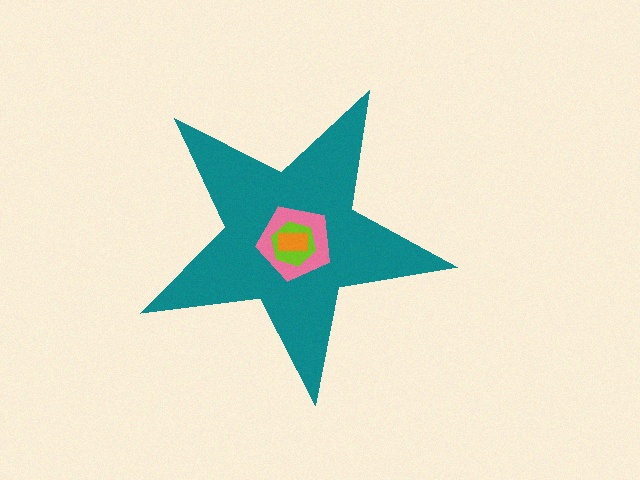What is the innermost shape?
The orange rectangle.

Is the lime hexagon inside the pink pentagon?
Yes.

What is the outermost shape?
The teal star.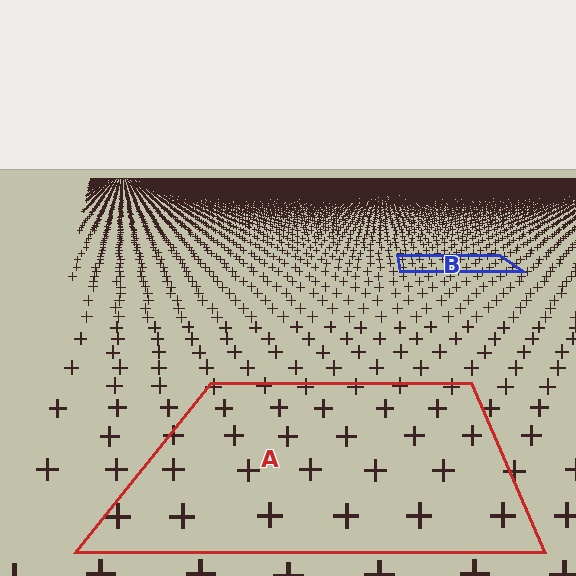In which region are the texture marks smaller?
The texture marks are smaller in region B, because it is farther away.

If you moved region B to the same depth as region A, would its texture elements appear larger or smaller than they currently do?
They would appear larger. At a closer depth, the same texture elements are projected at a bigger on-screen size.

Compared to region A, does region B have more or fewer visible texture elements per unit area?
Region B has more texture elements per unit area — they are packed more densely because it is farther away.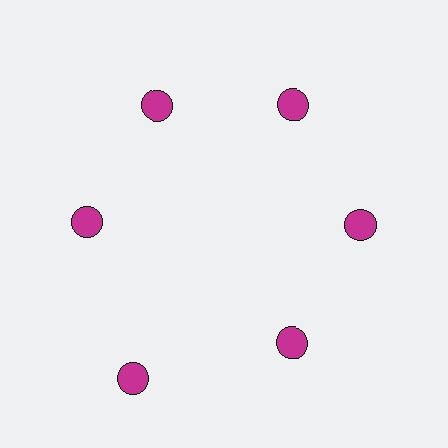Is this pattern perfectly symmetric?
No. The 6 magenta circles are arranged in a ring, but one element near the 7 o'clock position is pushed outward from the center, breaking the 6-fold rotational symmetry.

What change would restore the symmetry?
The symmetry would be restored by moving it inward, back onto the ring so that all 6 circles sit at equal angles and equal distance from the center.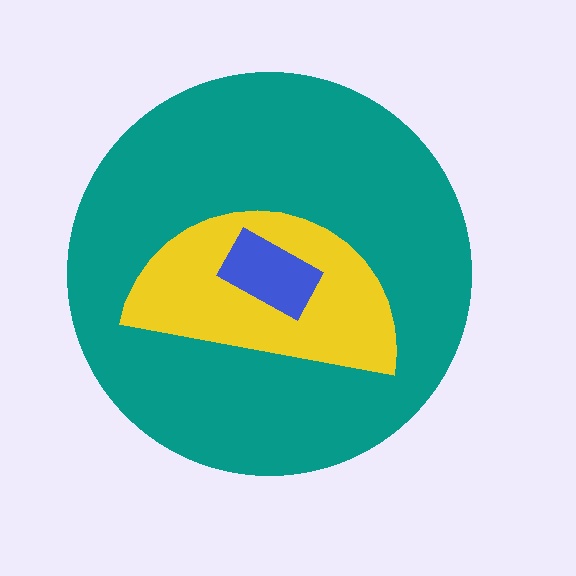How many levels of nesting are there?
3.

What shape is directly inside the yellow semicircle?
The blue rectangle.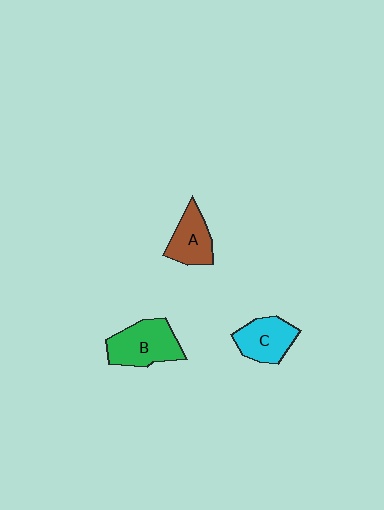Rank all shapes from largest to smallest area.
From largest to smallest: B (green), C (cyan), A (brown).